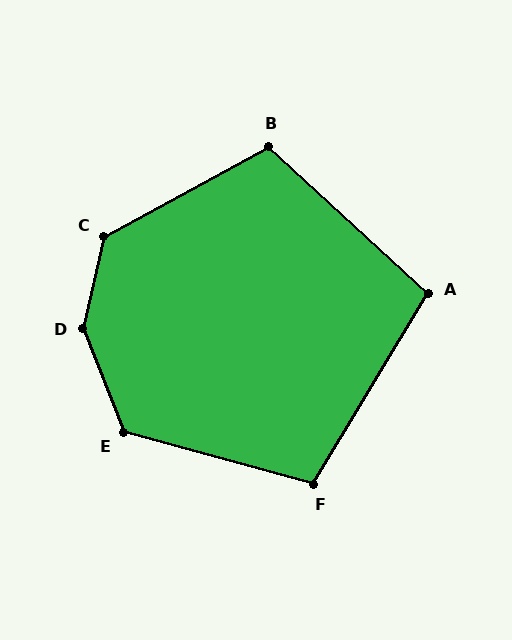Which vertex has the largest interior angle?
D, at approximately 146 degrees.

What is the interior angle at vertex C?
Approximately 131 degrees (obtuse).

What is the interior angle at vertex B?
Approximately 109 degrees (obtuse).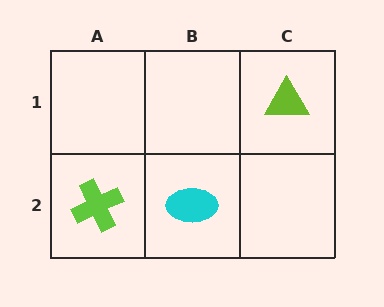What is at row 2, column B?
A cyan ellipse.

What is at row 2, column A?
A lime cross.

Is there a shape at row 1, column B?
No, that cell is empty.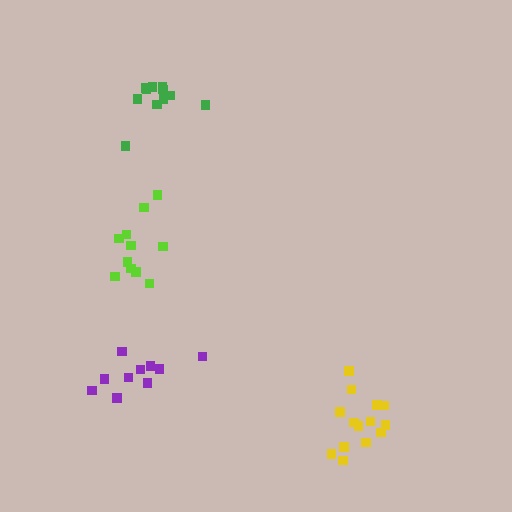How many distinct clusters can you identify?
There are 4 distinct clusters.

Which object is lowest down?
The yellow cluster is bottommost.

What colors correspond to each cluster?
The clusters are colored: purple, yellow, lime, green.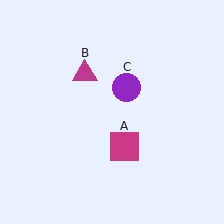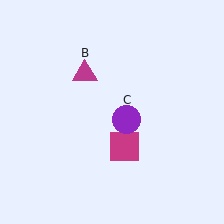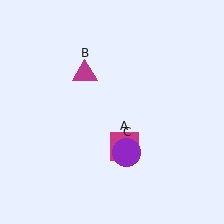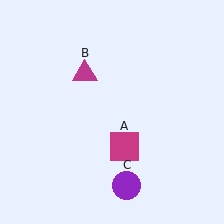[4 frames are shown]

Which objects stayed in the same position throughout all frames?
Magenta square (object A) and magenta triangle (object B) remained stationary.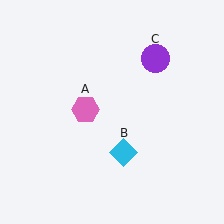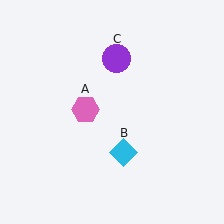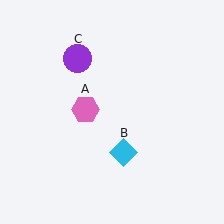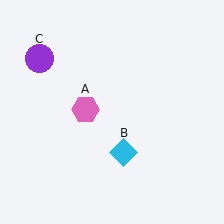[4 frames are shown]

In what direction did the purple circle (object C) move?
The purple circle (object C) moved left.